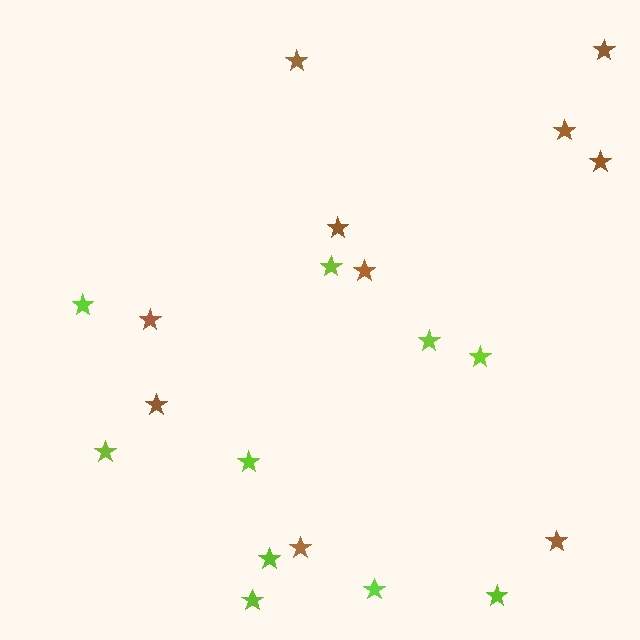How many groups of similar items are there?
There are 2 groups: one group of lime stars (10) and one group of brown stars (10).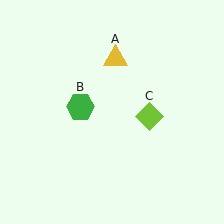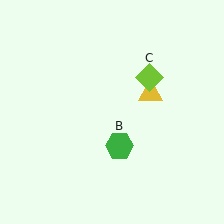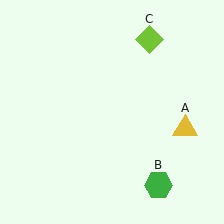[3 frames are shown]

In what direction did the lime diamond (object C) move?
The lime diamond (object C) moved up.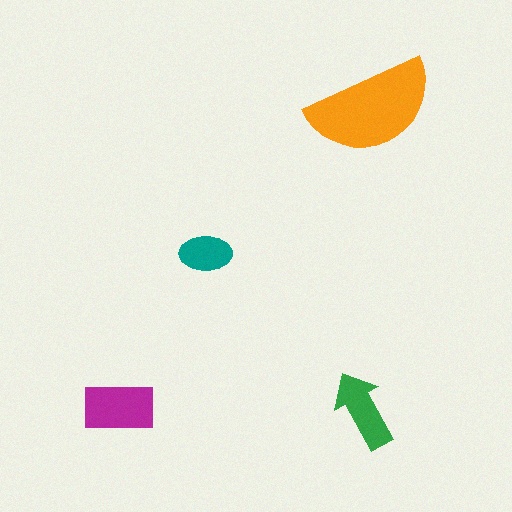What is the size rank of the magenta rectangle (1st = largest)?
2nd.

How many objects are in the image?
There are 4 objects in the image.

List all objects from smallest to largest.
The teal ellipse, the green arrow, the magenta rectangle, the orange semicircle.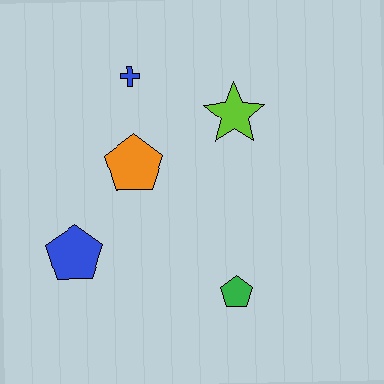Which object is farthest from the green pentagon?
The blue cross is farthest from the green pentagon.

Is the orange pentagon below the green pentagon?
No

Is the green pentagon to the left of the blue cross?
No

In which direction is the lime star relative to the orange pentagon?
The lime star is to the right of the orange pentagon.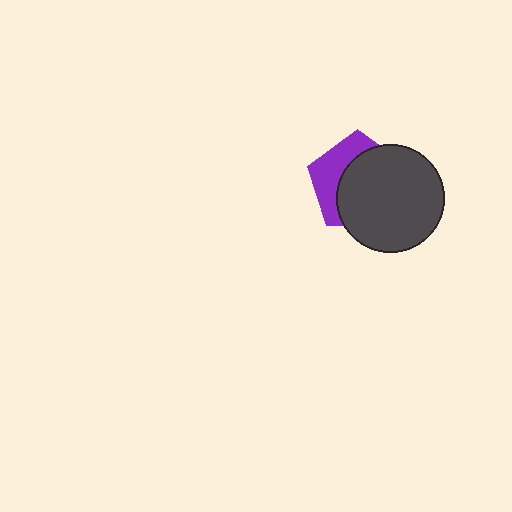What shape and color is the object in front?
The object in front is a dark gray circle.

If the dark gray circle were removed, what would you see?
You would see the complete purple pentagon.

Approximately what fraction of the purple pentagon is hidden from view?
Roughly 64% of the purple pentagon is hidden behind the dark gray circle.